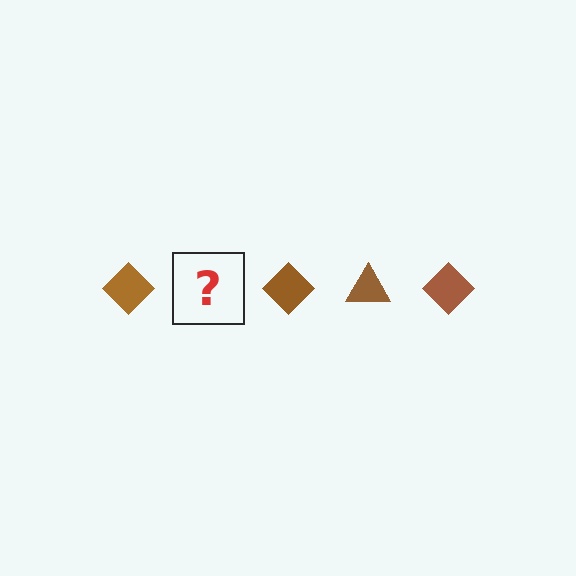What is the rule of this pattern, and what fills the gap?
The rule is that the pattern cycles through diamond, triangle shapes in brown. The gap should be filled with a brown triangle.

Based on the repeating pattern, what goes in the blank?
The blank should be a brown triangle.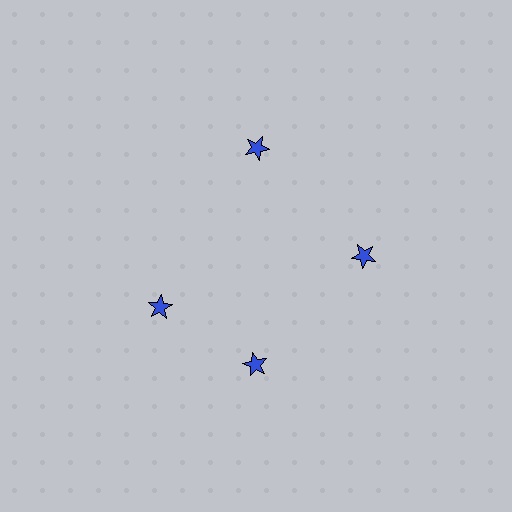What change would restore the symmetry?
The symmetry would be restored by rotating it back into even spacing with its neighbors so that all 4 stars sit at equal angles and equal distance from the center.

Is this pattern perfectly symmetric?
No. The 4 blue stars are arranged in a ring, but one element near the 9 o'clock position is rotated out of alignment along the ring, breaking the 4-fold rotational symmetry.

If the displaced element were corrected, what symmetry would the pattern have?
It would have 4-fold rotational symmetry — the pattern would map onto itself every 90 degrees.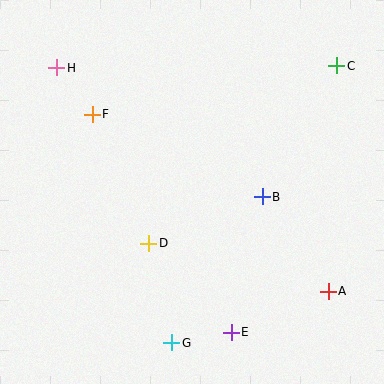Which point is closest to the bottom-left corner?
Point G is closest to the bottom-left corner.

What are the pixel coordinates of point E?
Point E is at (231, 332).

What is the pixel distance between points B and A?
The distance between B and A is 115 pixels.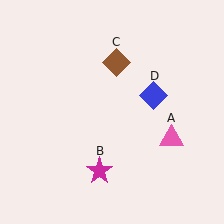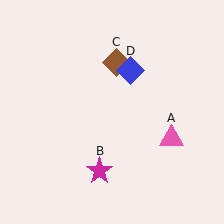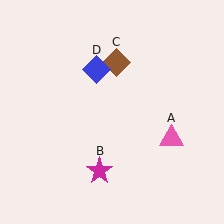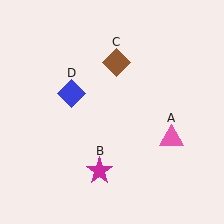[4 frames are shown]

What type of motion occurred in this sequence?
The blue diamond (object D) rotated counterclockwise around the center of the scene.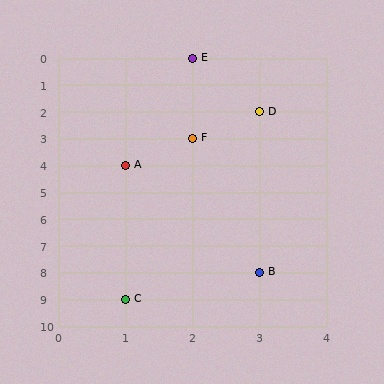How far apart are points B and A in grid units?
Points B and A are 2 columns and 4 rows apart (about 4.5 grid units diagonally).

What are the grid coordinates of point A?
Point A is at grid coordinates (1, 4).